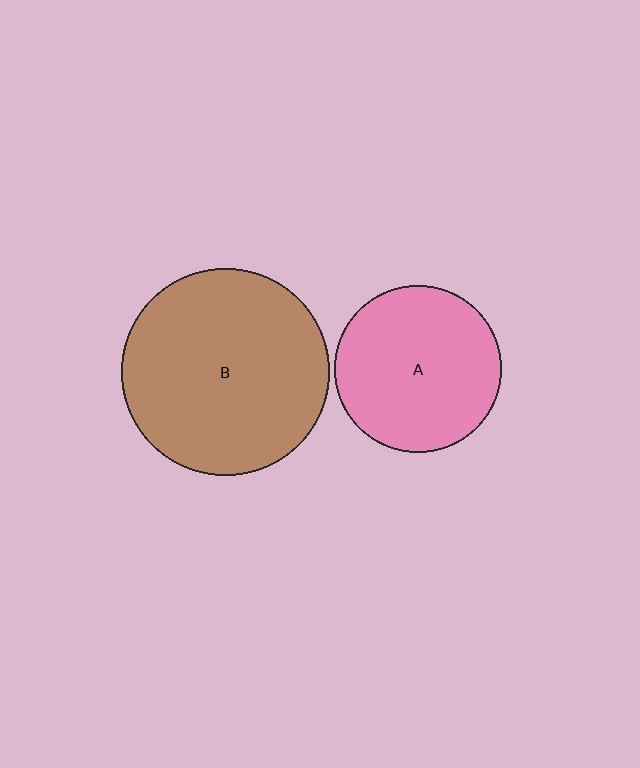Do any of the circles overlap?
No, none of the circles overlap.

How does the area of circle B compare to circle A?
Approximately 1.6 times.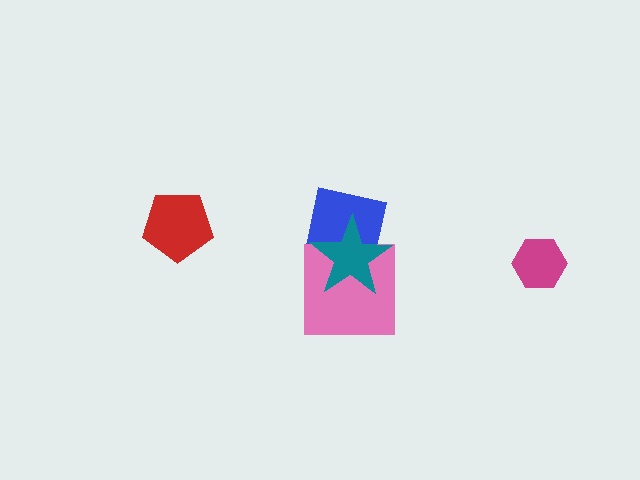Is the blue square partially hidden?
Yes, it is partially covered by another shape.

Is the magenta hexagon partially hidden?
No, no other shape covers it.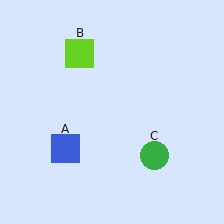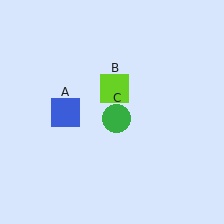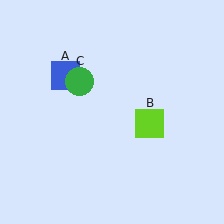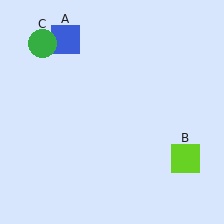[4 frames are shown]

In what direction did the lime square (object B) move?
The lime square (object B) moved down and to the right.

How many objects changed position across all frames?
3 objects changed position: blue square (object A), lime square (object B), green circle (object C).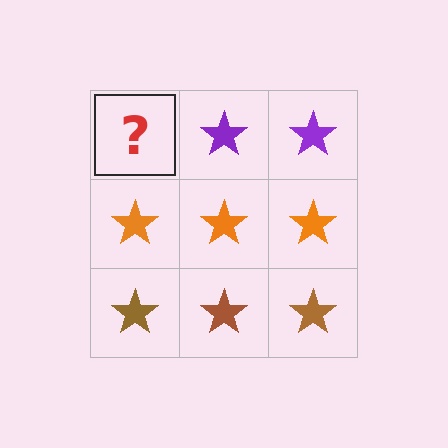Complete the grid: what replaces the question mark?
The question mark should be replaced with a purple star.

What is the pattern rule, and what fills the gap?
The rule is that each row has a consistent color. The gap should be filled with a purple star.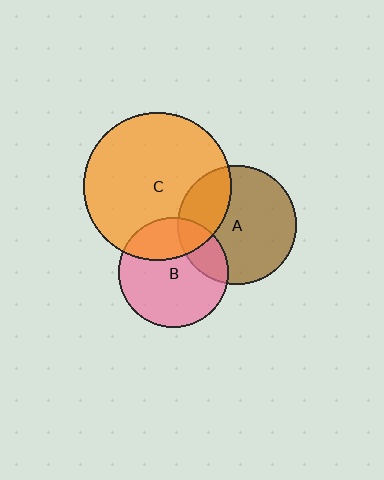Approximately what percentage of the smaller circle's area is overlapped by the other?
Approximately 30%.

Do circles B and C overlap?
Yes.